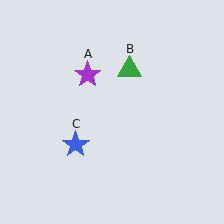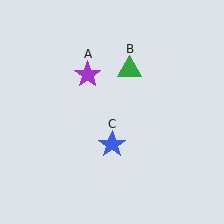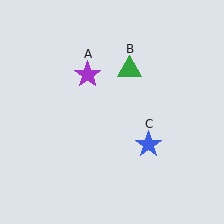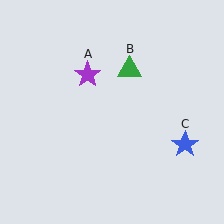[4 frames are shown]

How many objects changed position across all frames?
1 object changed position: blue star (object C).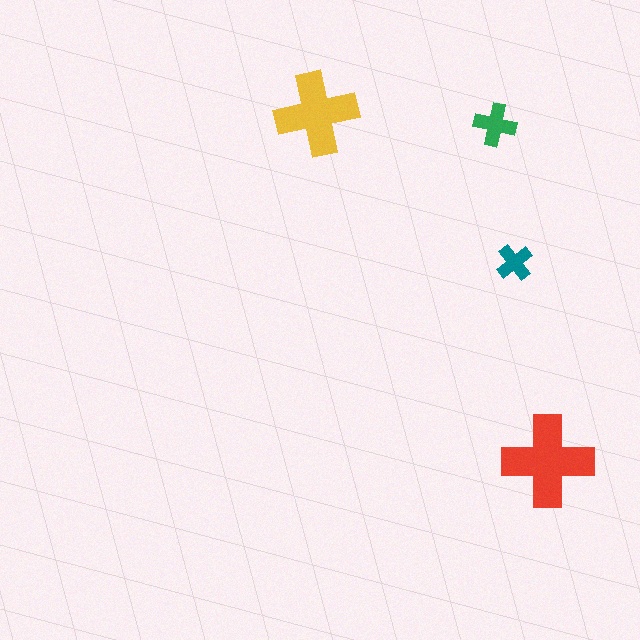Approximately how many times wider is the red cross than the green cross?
About 2 times wider.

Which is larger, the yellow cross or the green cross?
The yellow one.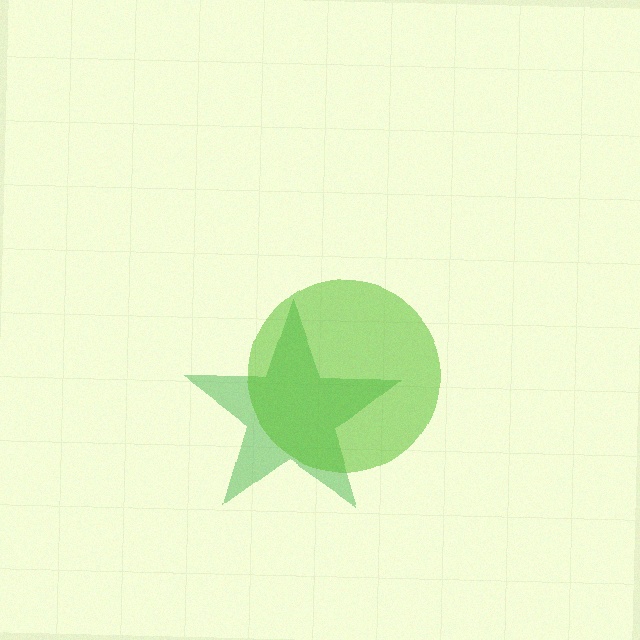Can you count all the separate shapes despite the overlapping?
Yes, there are 2 separate shapes.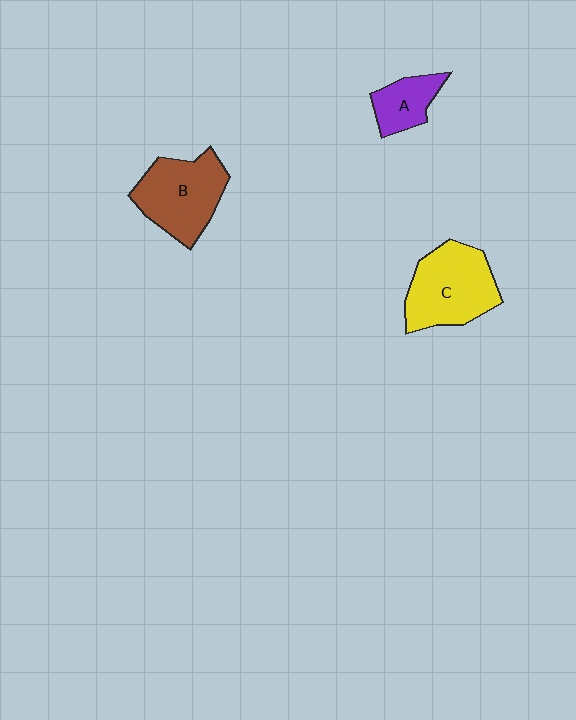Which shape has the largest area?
Shape C (yellow).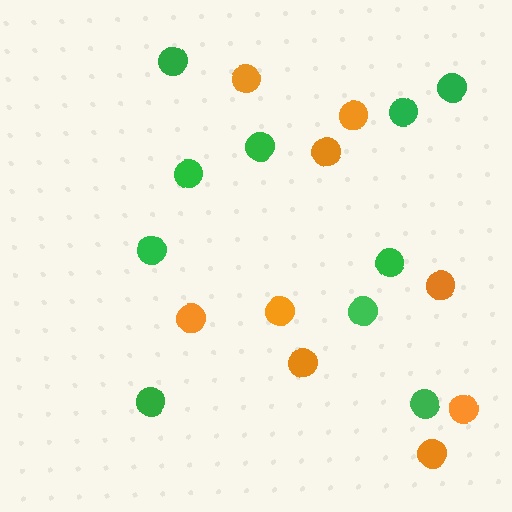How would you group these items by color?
There are 2 groups: one group of green circles (10) and one group of orange circles (9).